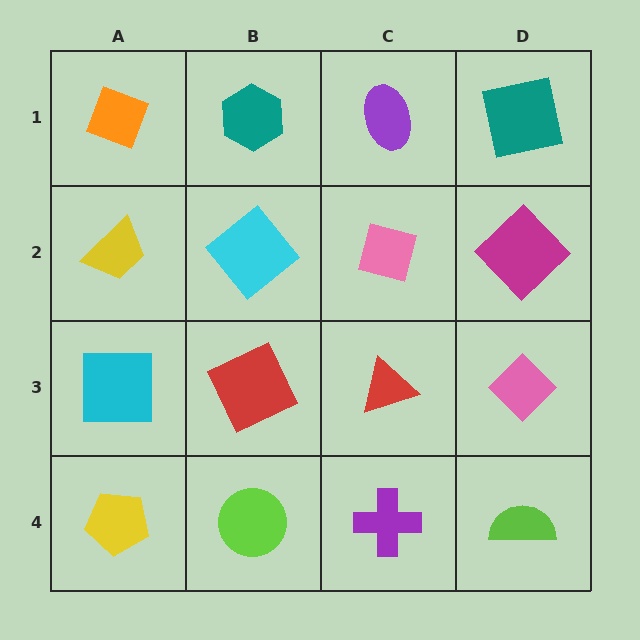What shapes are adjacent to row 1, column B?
A cyan diamond (row 2, column B), an orange diamond (row 1, column A), a purple ellipse (row 1, column C).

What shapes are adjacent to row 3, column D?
A magenta diamond (row 2, column D), a lime semicircle (row 4, column D), a red triangle (row 3, column C).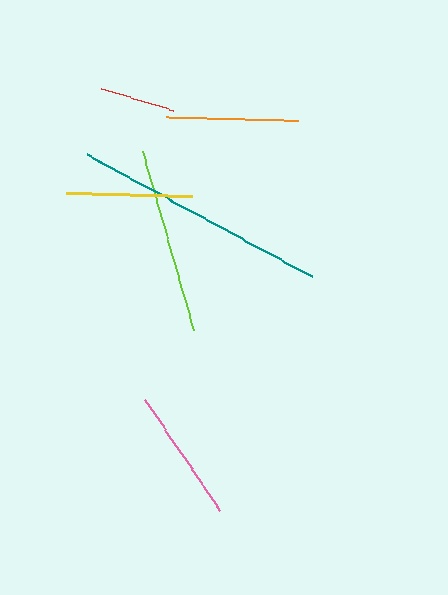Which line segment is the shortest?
The red line is the shortest at approximately 75 pixels.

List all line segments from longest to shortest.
From longest to shortest: teal, lime, pink, orange, yellow, red.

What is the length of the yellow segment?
The yellow segment is approximately 126 pixels long.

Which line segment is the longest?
The teal line is the longest at approximately 256 pixels.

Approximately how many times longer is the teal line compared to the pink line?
The teal line is approximately 1.9 times the length of the pink line.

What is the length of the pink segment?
The pink segment is approximately 134 pixels long.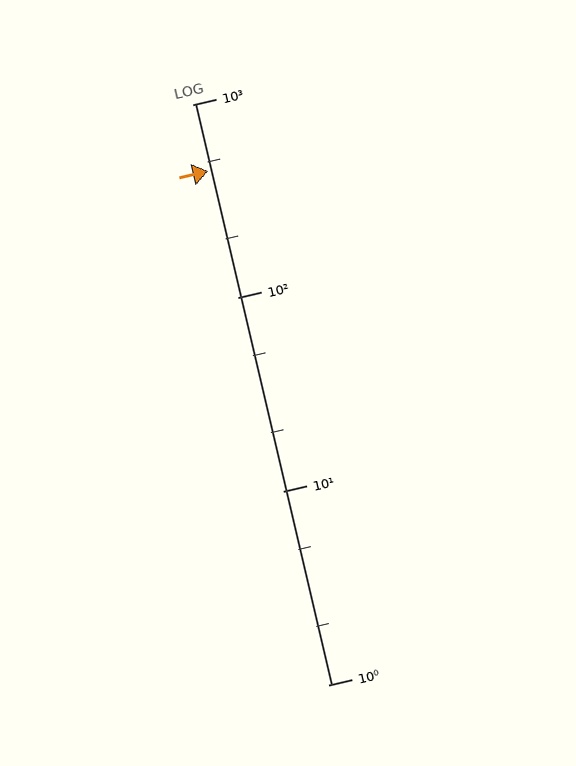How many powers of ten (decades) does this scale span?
The scale spans 3 decades, from 1 to 1000.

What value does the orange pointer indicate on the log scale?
The pointer indicates approximately 450.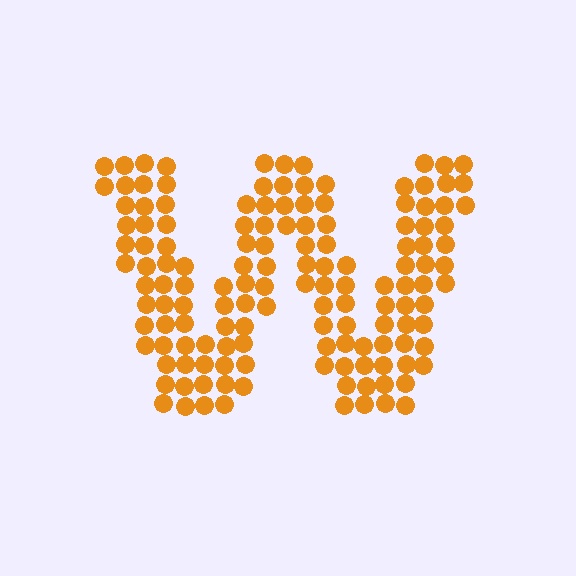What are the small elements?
The small elements are circles.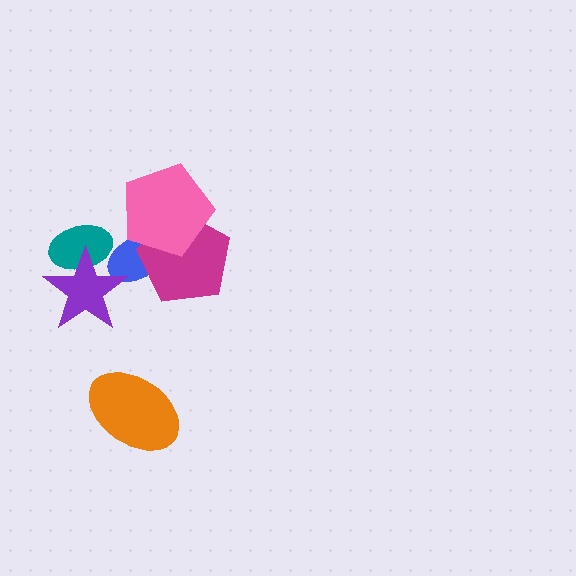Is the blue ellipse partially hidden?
Yes, it is partially covered by another shape.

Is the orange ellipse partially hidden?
No, no other shape covers it.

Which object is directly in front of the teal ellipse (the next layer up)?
The blue ellipse is directly in front of the teal ellipse.